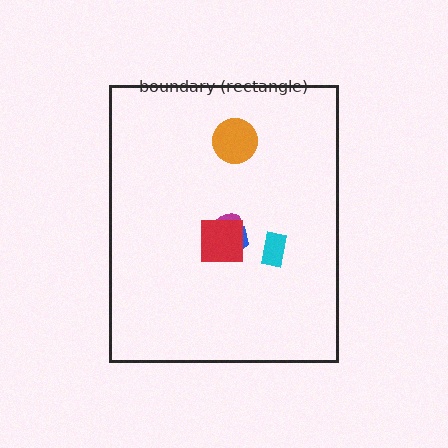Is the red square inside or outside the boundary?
Inside.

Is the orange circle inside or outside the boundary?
Inside.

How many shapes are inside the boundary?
5 inside, 0 outside.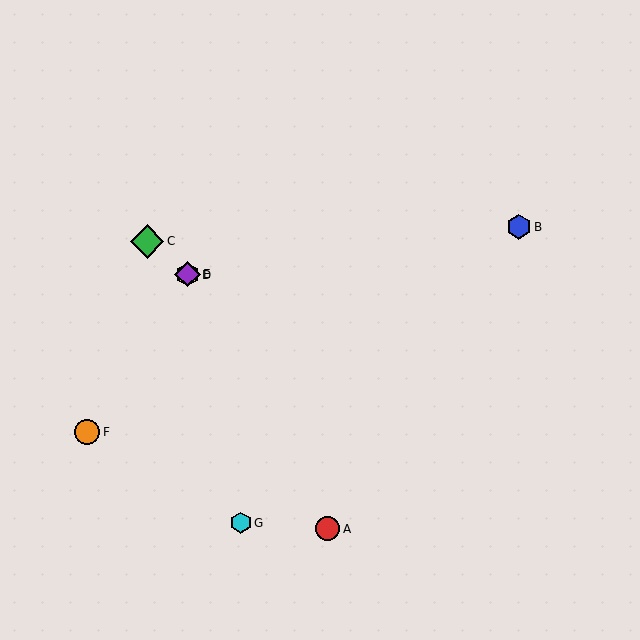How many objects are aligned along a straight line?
3 objects (C, D, E) are aligned along a straight line.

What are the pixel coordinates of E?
Object E is at (187, 274).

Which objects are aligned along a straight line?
Objects C, D, E are aligned along a straight line.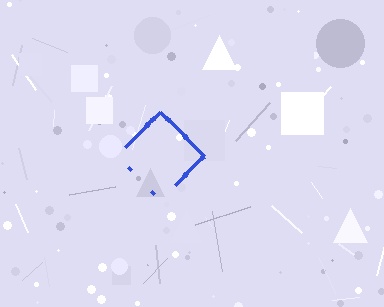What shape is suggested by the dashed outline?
The dashed outline suggests a diamond.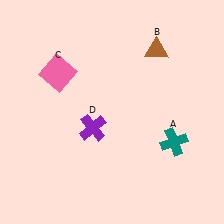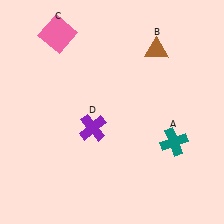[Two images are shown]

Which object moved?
The pink square (C) moved up.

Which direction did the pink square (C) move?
The pink square (C) moved up.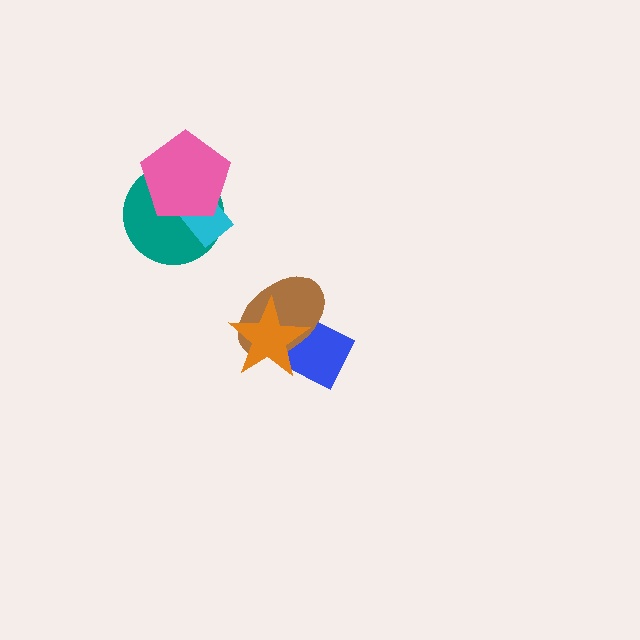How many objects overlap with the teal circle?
2 objects overlap with the teal circle.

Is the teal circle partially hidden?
Yes, it is partially covered by another shape.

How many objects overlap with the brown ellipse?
2 objects overlap with the brown ellipse.